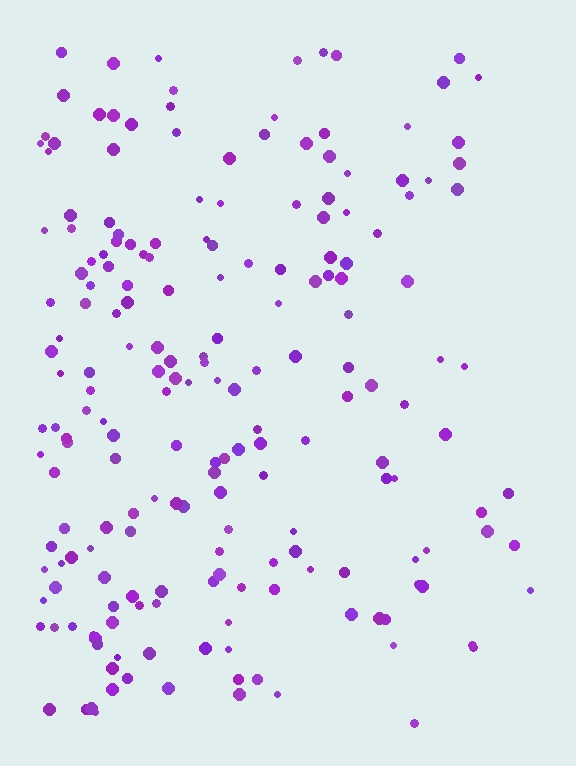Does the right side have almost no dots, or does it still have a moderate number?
Still a moderate number, just noticeably fewer than the left.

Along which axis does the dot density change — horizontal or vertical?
Horizontal.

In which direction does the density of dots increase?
From right to left, with the left side densest.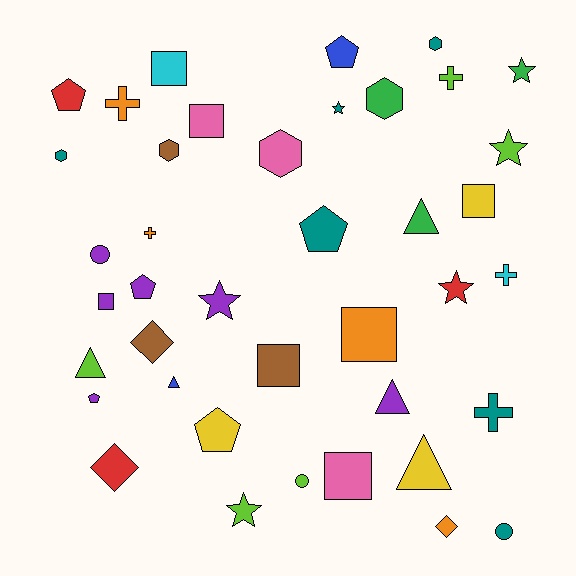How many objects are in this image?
There are 40 objects.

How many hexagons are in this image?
There are 5 hexagons.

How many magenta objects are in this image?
There are no magenta objects.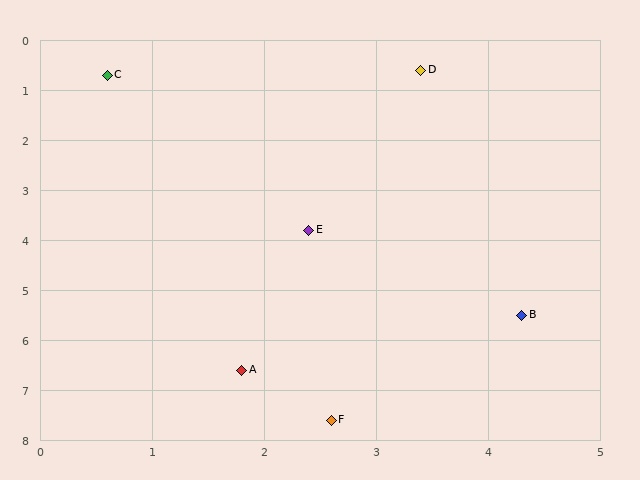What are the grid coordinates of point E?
Point E is at approximately (2.4, 3.8).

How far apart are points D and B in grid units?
Points D and B are about 5.0 grid units apart.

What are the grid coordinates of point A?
Point A is at approximately (1.8, 6.6).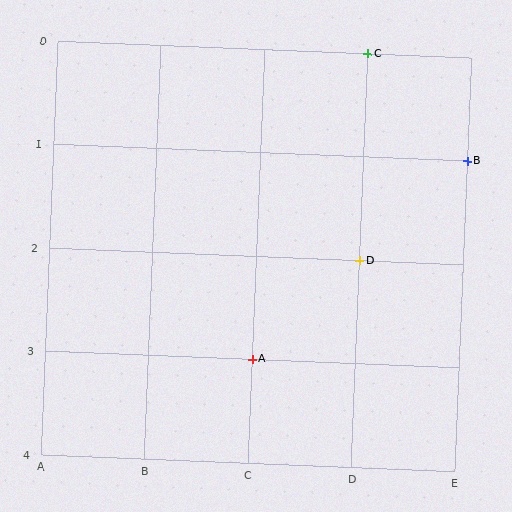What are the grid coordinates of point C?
Point C is at grid coordinates (D, 0).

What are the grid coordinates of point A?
Point A is at grid coordinates (C, 3).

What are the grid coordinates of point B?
Point B is at grid coordinates (E, 1).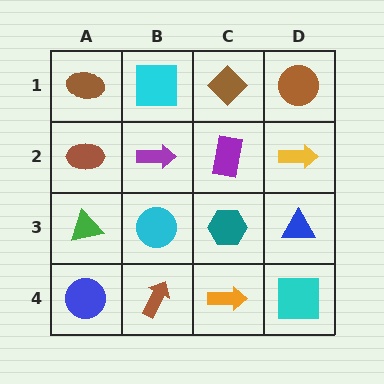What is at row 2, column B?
A purple arrow.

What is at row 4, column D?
A cyan square.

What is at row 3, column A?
A green triangle.